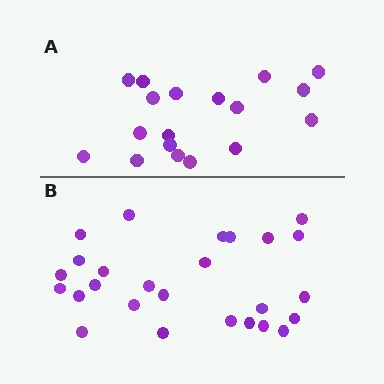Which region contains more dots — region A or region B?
Region B (the bottom region) has more dots.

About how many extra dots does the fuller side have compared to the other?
Region B has roughly 8 or so more dots than region A.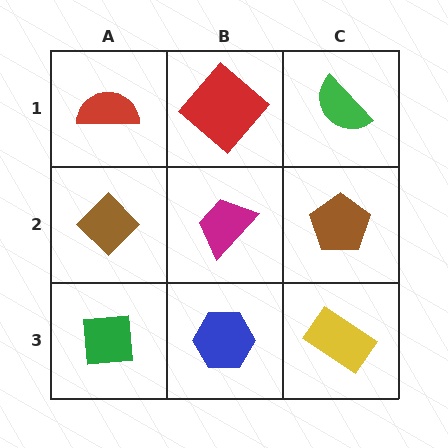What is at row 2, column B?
A magenta trapezoid.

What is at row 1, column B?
A red diamond.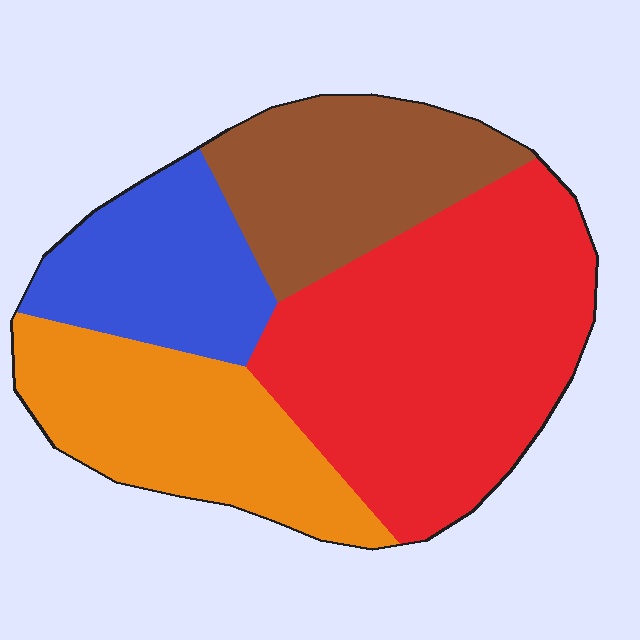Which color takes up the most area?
Red, at roughly 40%.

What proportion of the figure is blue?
Blue covers around 15% of the figure.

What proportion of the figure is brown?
Brown takes up less than a quarter of the figure.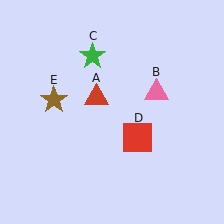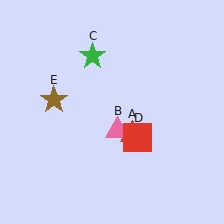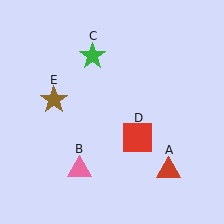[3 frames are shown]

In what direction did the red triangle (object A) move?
The red triangle (object A) moved down and to the right.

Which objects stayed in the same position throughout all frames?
Green star (object C) and red square (object D) and brown star (object E) remained stationary.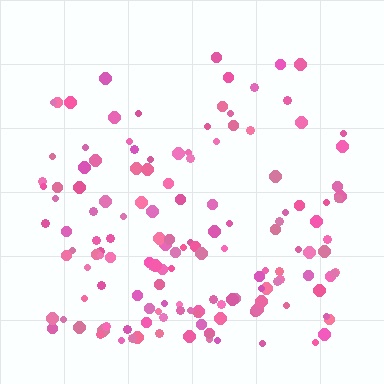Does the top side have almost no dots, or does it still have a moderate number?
Still a moderate number, just noticeably fewer than the bottom.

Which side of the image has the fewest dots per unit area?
The top.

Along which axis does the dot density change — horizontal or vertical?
Vertical.